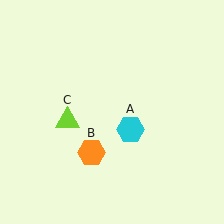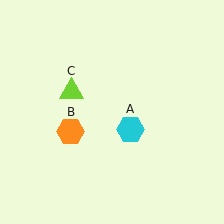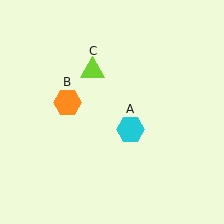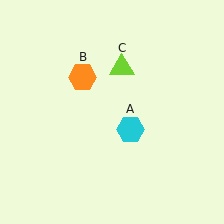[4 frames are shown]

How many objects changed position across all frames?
2 objects changed position: orange hexagon (object B), lime triangle (object C).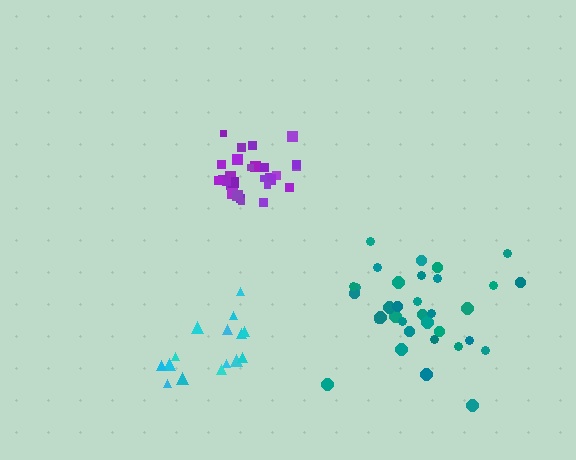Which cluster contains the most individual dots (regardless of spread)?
Teal (34).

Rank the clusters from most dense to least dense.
purple, teal, cyan.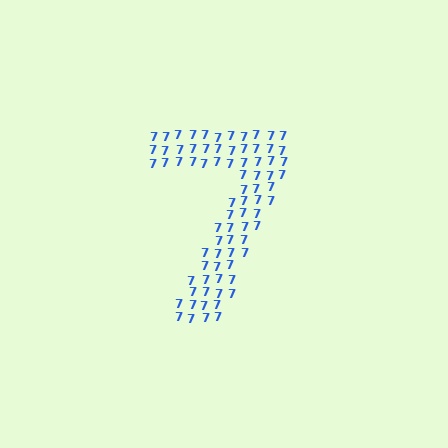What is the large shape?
The large shape is the digit 7.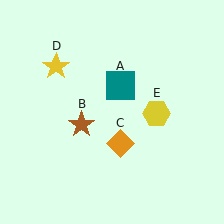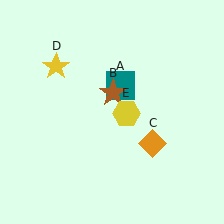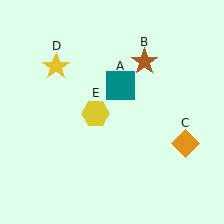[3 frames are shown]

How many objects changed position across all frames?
3 objects changed position: brown star (object B), orange diamond (object C), yellow hexagon (object E).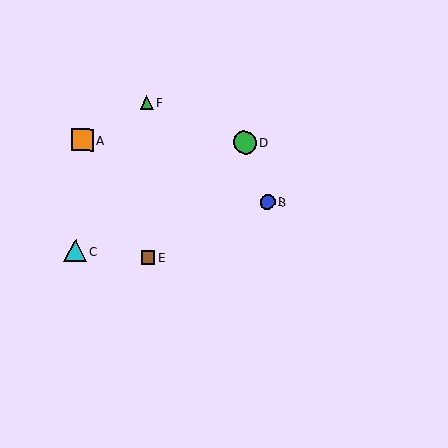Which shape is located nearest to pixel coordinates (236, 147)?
The green circle (labeled D) at (245, 143) is nearest to that location.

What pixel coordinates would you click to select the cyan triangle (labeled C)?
Click at (75, 251) to select the cyan triangle C.